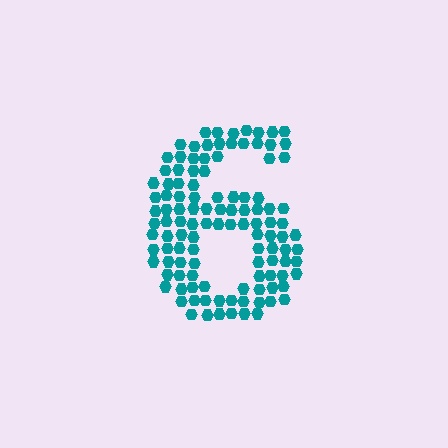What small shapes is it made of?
It is made of small hexagons.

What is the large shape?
The large shape is the digit 6.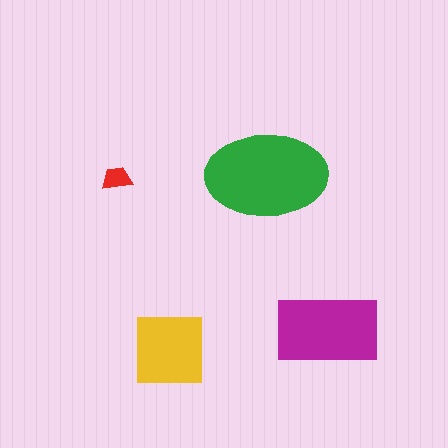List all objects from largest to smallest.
The green ellipse, the magenta rectangle, the yellow square, the red trapezoid.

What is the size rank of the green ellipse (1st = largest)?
1st.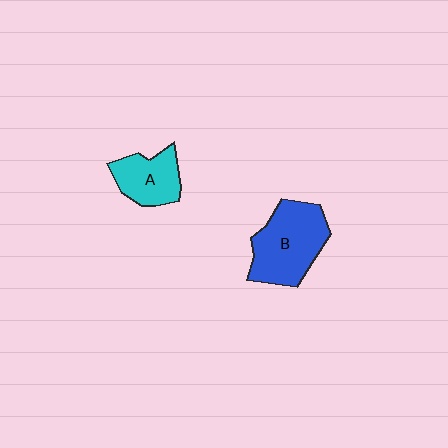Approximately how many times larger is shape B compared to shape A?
Approximately 1.6 times.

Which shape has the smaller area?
Shape A (cyan).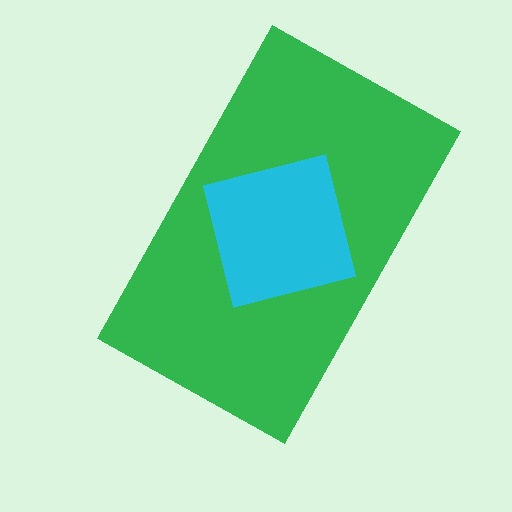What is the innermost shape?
The cyan square.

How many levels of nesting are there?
2.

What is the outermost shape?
The green rectangle.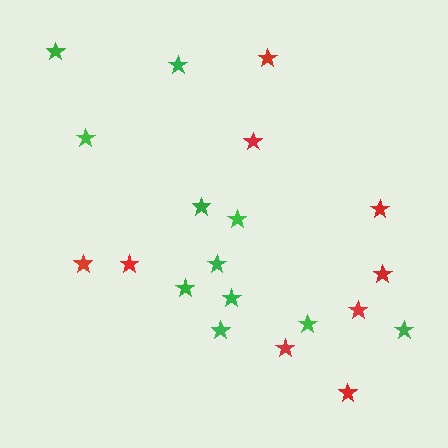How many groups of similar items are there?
There are 2 groups: one group of red stars (9) and one group of green stars (11).